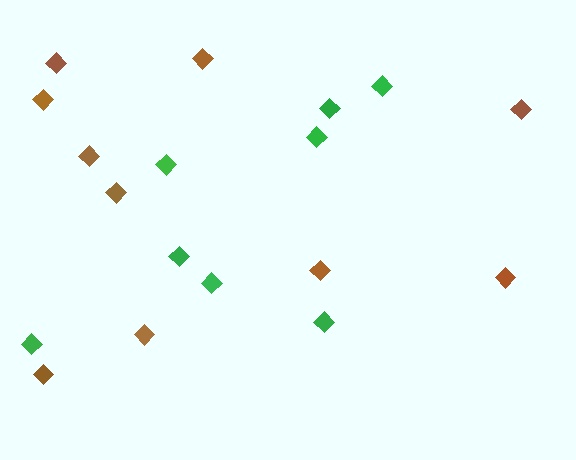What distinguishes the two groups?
There are 2 groups: one group of brown diamonds (10) and one group of green diamonds (8).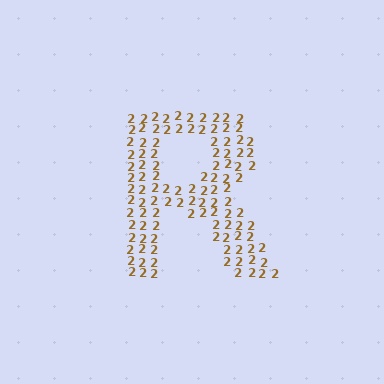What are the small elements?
The small elements are digit 2's.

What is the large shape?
The large shape is the letter R.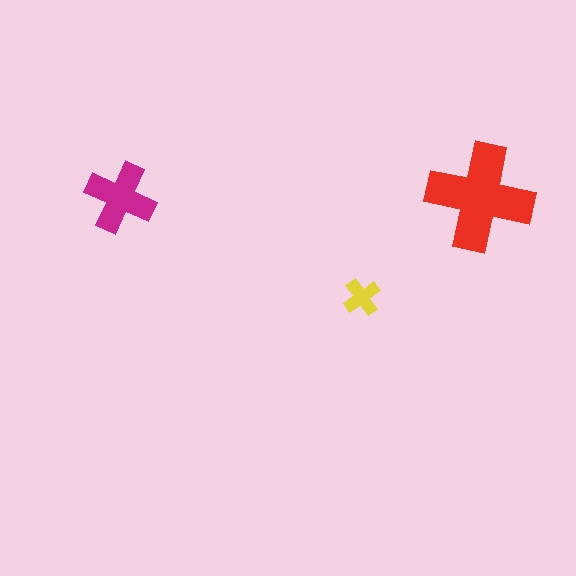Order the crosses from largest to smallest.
the red one, the magenta one, the yellow one.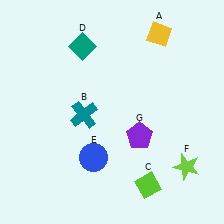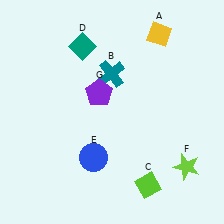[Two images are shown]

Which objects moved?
The objects that moved are: the teal cross (B), the purple pentagon (G).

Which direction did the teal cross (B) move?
The teal cross (B) moved up.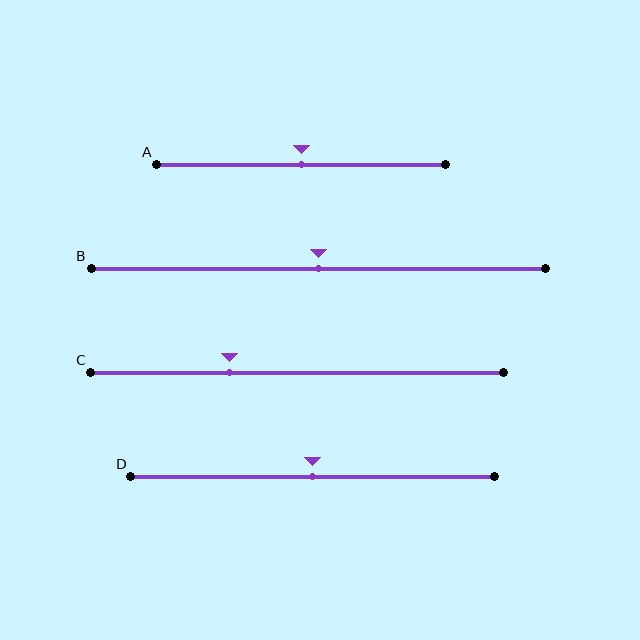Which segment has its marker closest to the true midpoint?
Segment A has its marker closest to the true midpoint.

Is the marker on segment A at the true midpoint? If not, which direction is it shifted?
Yes, the marker on segment A is at the true midpoint.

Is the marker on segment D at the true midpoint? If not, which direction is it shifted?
Yes, the marker on segment D is at the true midpoint.